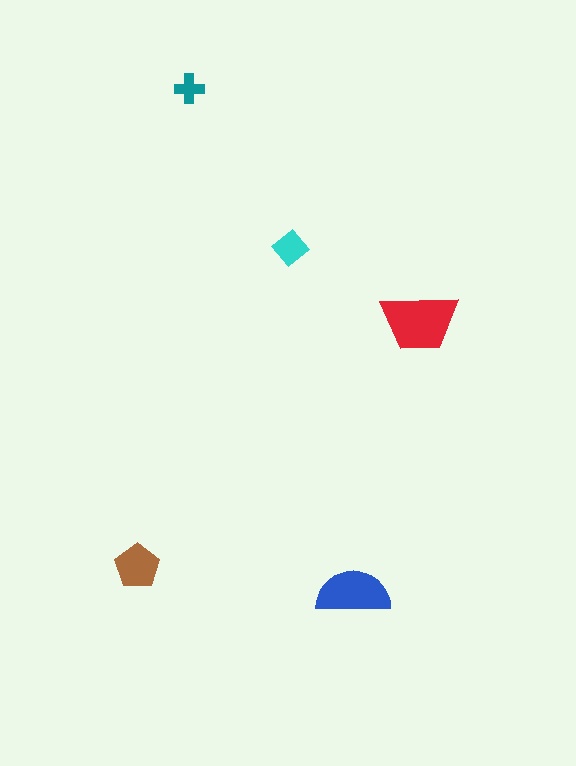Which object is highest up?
The teal cross is topmost.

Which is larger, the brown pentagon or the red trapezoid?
The red trapezoid.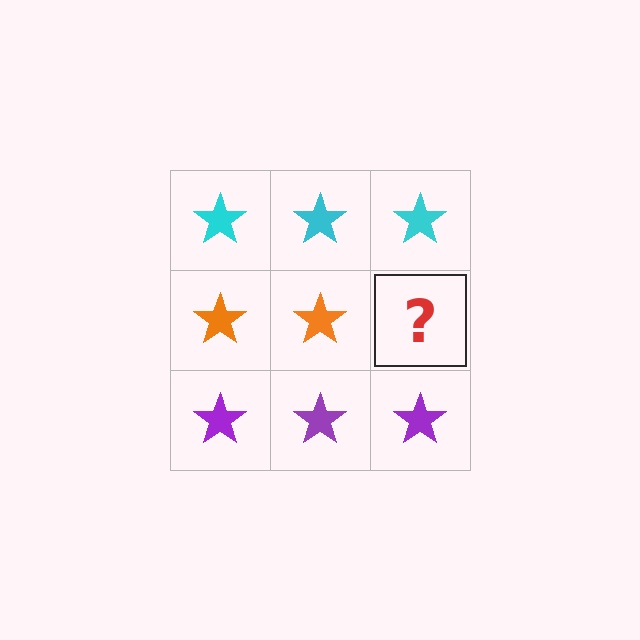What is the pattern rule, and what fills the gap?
The rule is that each row has a consistent color. The gap should be filled with an orange star.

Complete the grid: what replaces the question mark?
The question mark should be replaced with an orange star.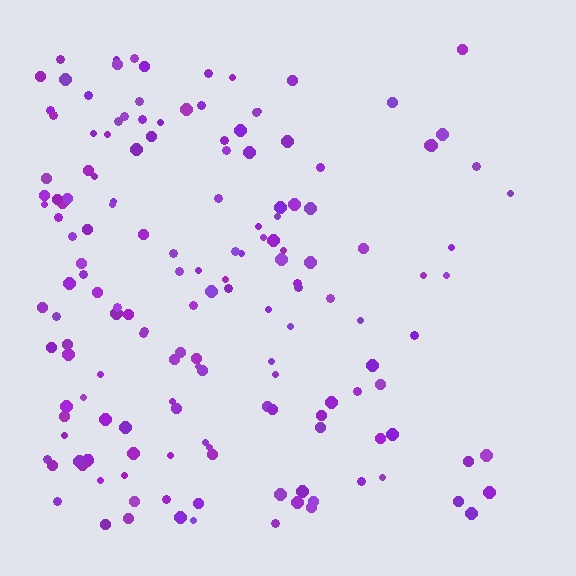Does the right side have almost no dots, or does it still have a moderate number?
Still a moderate number, just noticeably fewer than the left.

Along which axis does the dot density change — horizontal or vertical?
Horizontal.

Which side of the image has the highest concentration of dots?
The left.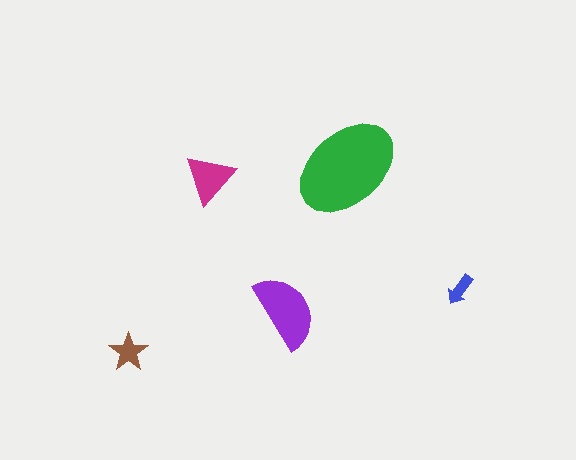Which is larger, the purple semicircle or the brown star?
The purple semicircle.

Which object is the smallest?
The blue arrow.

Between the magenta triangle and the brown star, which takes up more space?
The magenta triangle.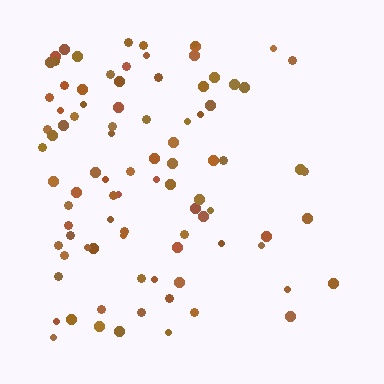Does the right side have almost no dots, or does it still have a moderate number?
Still a moderate number, just noticeably fewer than the left.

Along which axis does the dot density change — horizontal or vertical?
Horizontal.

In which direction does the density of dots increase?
From right to left, with the left side densest.